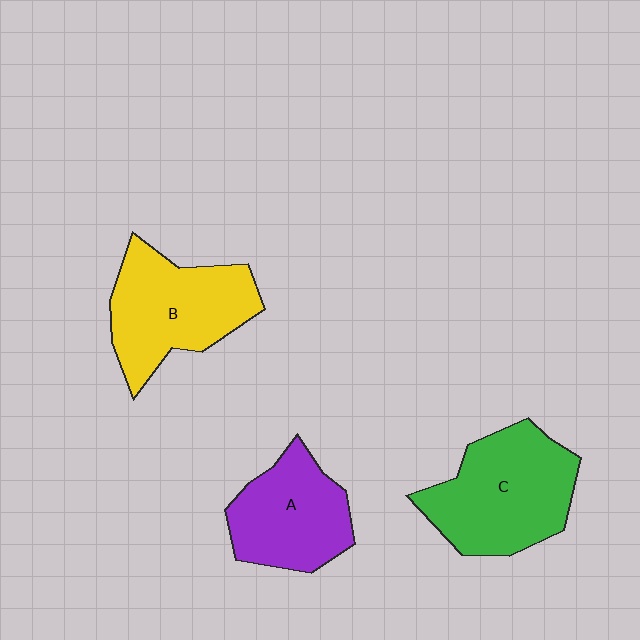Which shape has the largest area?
Shape C (green).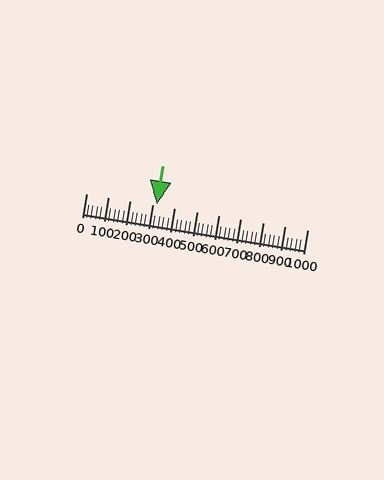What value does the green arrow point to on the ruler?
The green arrow points to approximately 320.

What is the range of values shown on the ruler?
The ruler shows values from 0 to 1000.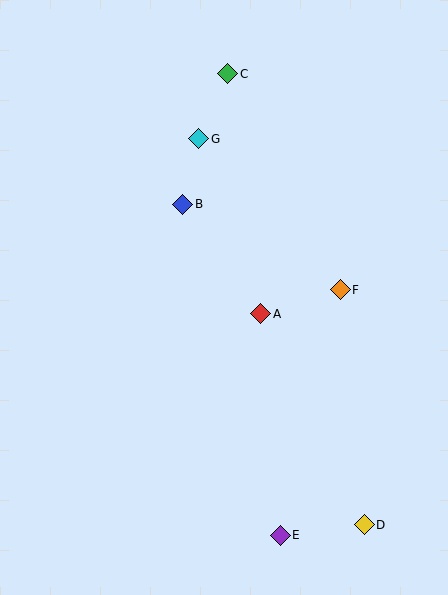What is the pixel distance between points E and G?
The distance between E and G is 405 pixels.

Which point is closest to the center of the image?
Point A at (261, 314) is closest to the center.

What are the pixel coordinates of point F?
Point F is at (340, 290).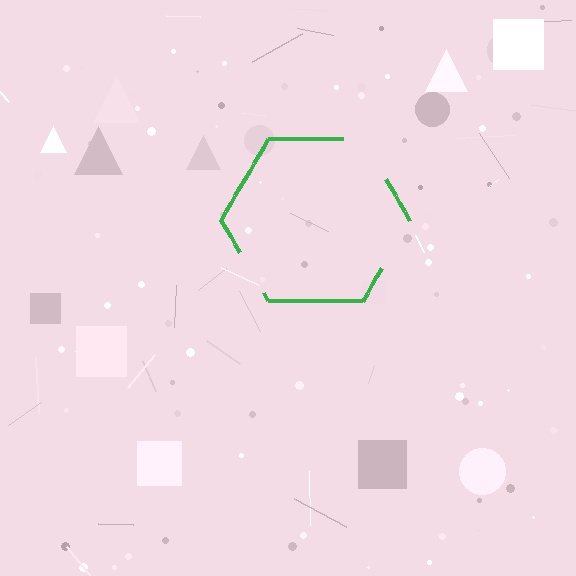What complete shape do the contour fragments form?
The contour fragments form a hexagon.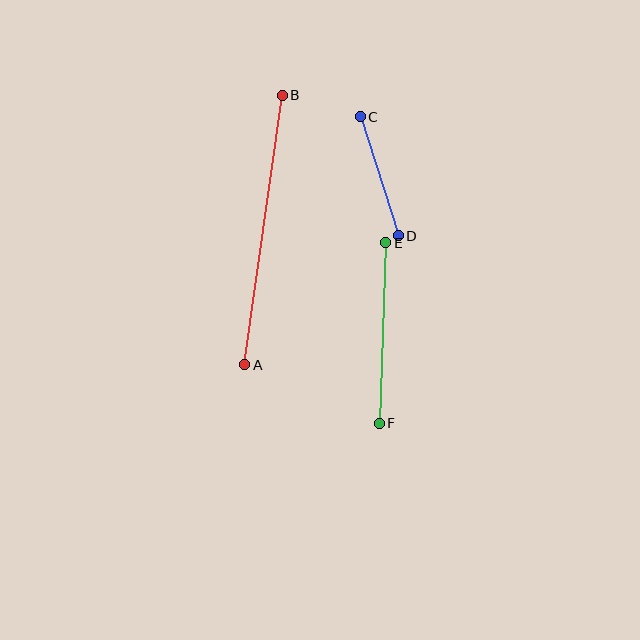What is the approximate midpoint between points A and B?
The midpoint is at approximately (263, 230) pixels.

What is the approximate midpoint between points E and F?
The midpoint is at approximately (383, 333) pixels.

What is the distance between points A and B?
The distance is approximately 272 pixels.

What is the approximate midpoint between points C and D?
The midpoint is at approximately (379, 176) pixels.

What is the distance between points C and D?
The distance is approximately 125 pixels.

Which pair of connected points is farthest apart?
Points A and B are farthest apart.